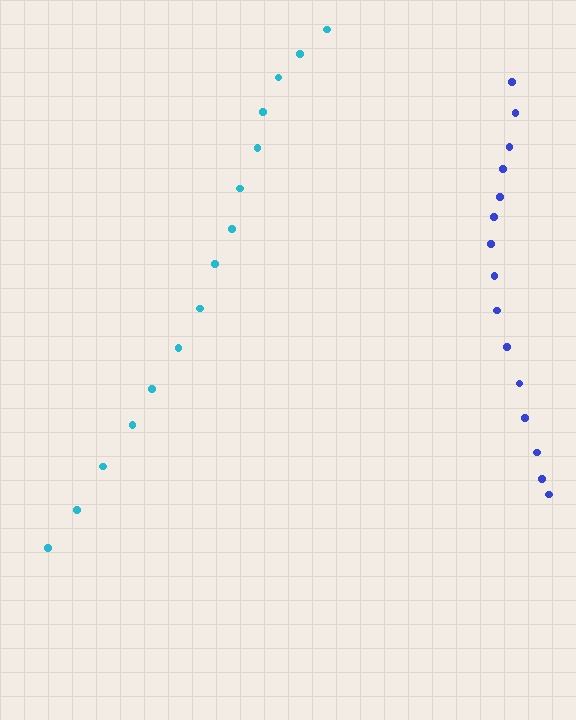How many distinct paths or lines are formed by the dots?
There are 2 distinct paths.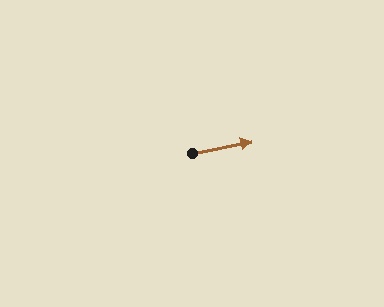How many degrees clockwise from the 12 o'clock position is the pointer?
Approximately 78 degrees.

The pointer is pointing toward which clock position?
Roughly 3 o'clock.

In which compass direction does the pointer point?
East.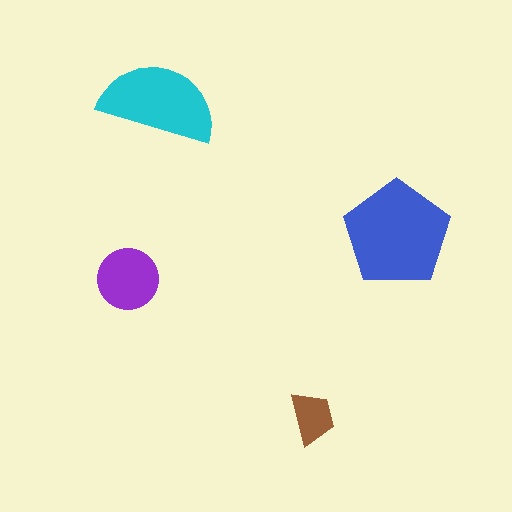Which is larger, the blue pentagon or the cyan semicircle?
The blue pentagon.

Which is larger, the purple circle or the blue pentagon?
The blue pentagon.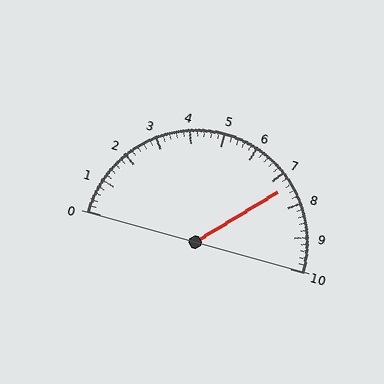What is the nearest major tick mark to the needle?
The nearest major tick mark is 7.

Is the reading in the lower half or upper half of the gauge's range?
The reading is in the upper half of the range (0 to 10).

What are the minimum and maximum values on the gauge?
The gauge ranges from 0 to 10.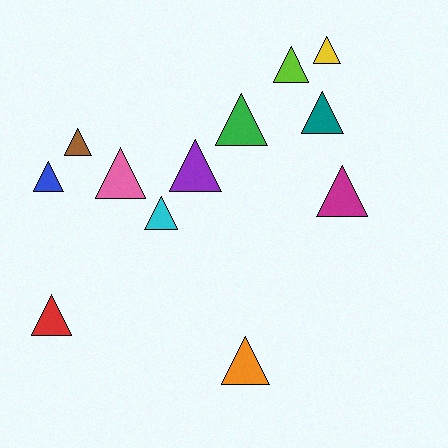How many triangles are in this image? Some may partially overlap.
There are 12 triangles.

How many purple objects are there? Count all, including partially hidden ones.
There is 1 purple object.